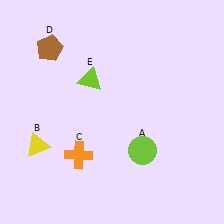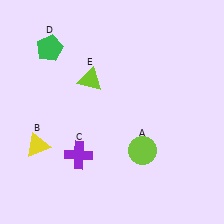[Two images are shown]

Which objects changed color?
C changed from orange to purple. D changed from brown to green.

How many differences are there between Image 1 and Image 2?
There are 2 differences between the two images.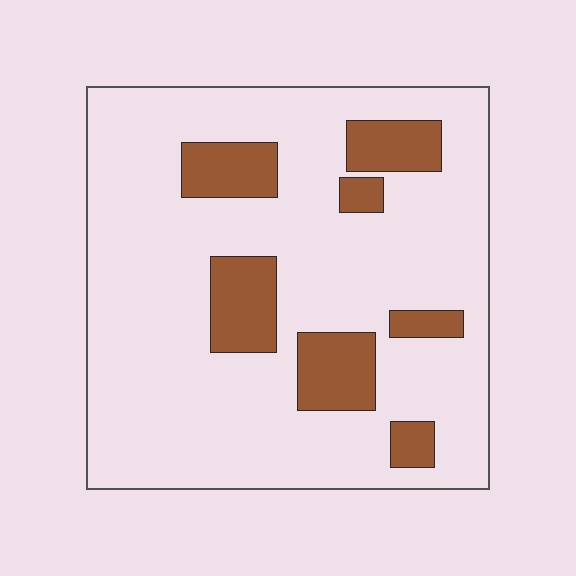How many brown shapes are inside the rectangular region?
7.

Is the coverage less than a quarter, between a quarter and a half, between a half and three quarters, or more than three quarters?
Less than a quarter.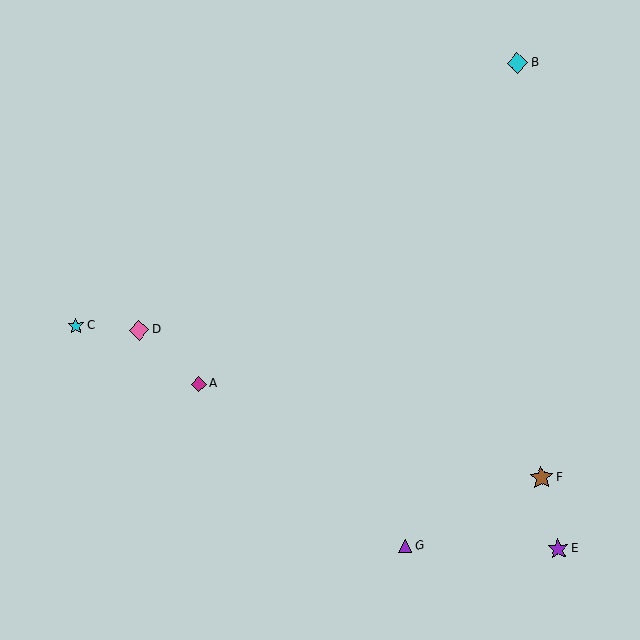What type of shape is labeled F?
Shape F is a brown star.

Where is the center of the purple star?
The center of the purple star is at (558, 549).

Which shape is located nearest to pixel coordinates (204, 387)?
The magenta diamond (labeled A) at (199, 384) is nearest to that location.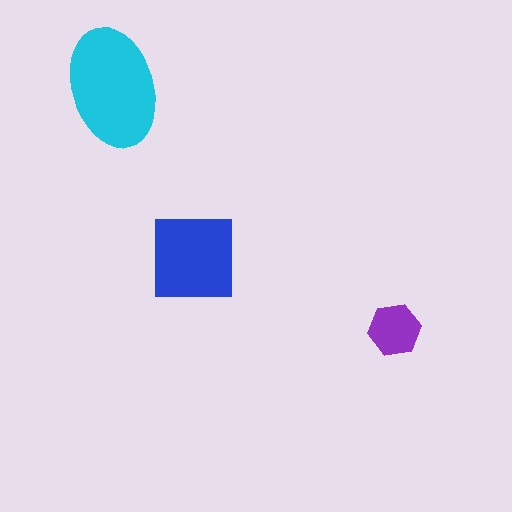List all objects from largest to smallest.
The cyan ellipse, the blue square, the purple hexagon.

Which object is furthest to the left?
The cyan ellipse is leftmost.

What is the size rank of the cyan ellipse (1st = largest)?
1st.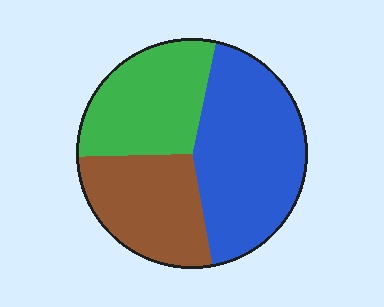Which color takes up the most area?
Blue, at roughly 45%.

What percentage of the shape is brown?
Brown covers about 25% of the shape.